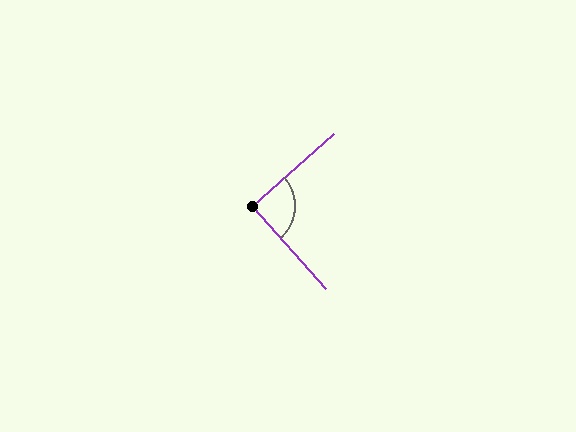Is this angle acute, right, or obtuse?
It is approximately a right angle.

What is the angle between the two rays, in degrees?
Approximately 90 degrees.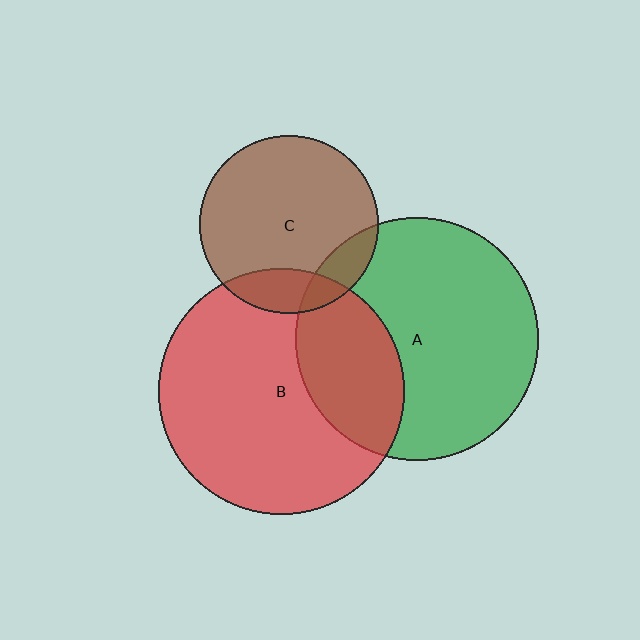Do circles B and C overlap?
Yes.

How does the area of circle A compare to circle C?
Approximately 1.9 times.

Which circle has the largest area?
Circle B (red).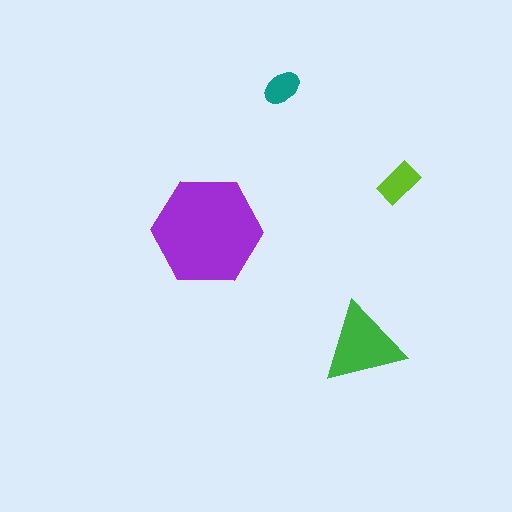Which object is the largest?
The purple hexagon.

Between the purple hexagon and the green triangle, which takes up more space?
The purple hexagon.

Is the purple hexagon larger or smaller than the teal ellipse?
Larger.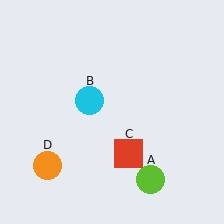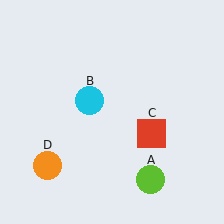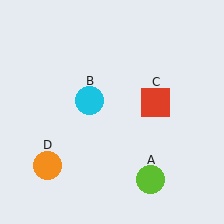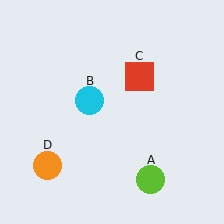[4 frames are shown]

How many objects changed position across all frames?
1 object changed position: red square (object C).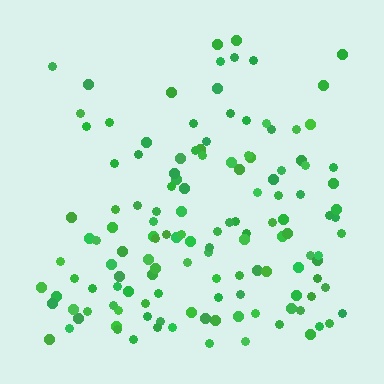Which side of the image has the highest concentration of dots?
The bottom.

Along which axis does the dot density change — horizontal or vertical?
Vertical.